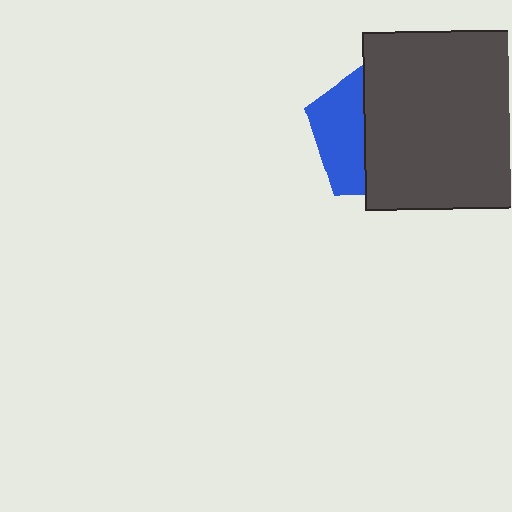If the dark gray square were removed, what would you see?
You would see the complete blue pentagon.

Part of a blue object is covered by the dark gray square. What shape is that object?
It is a pentagon.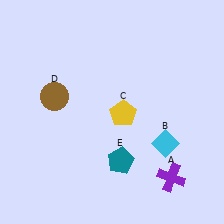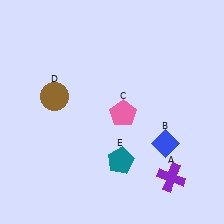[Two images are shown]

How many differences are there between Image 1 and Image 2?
There are 2 differences between the two images.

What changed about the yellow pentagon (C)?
In Image 1, C is yellow. In Image 2, it changed to pink.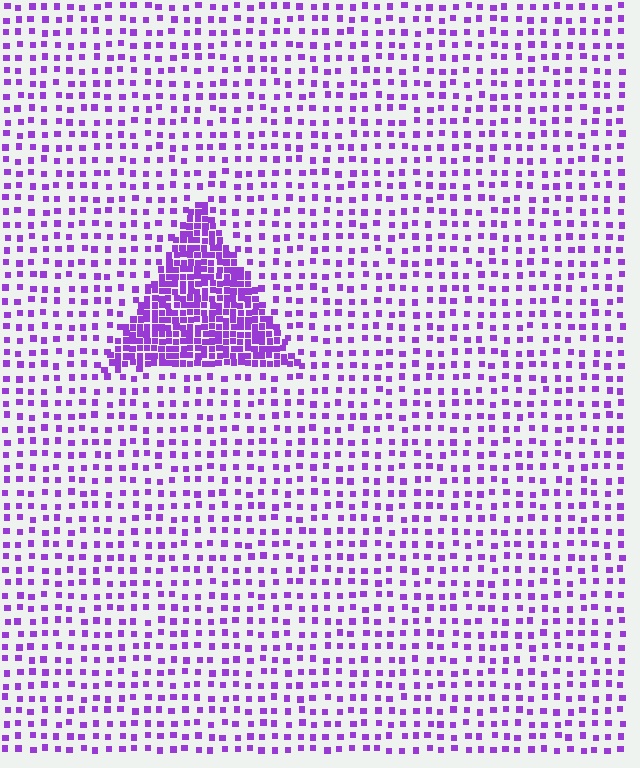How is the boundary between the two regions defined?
The boundary is defined by a change in element density (approximately 3.2x ratio). All elements are the same color, size, and shape.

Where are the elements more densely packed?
The elements are more densely packed inside the triangle boundary.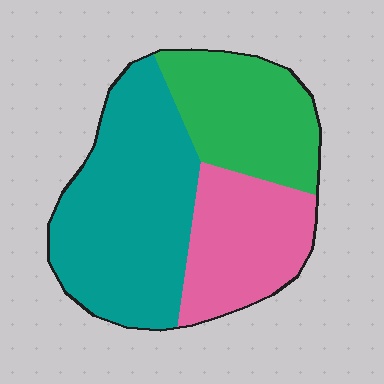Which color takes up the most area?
Teal, at roughly 45%.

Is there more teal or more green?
Teal.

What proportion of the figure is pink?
Pink takes up about one quarter (1/4) of the figure.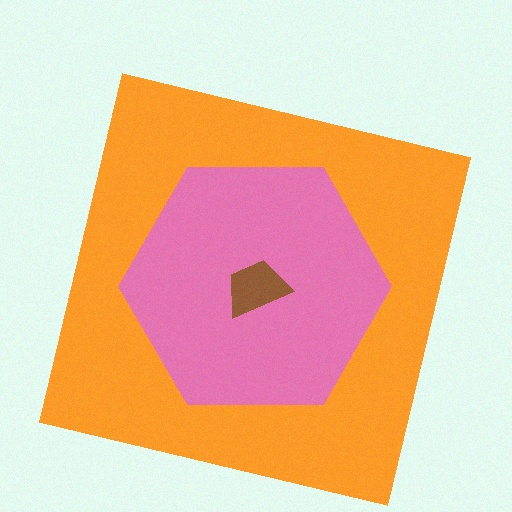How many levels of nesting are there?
3.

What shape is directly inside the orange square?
The pink hexagon.